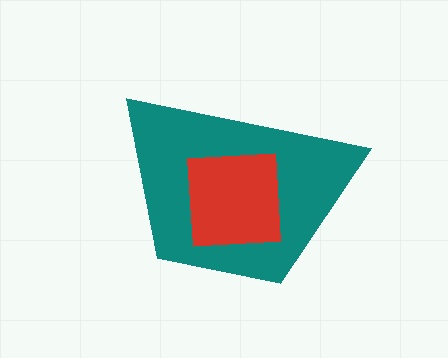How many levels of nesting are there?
2.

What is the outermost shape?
The teal trapezoid.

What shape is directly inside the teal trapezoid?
The red square.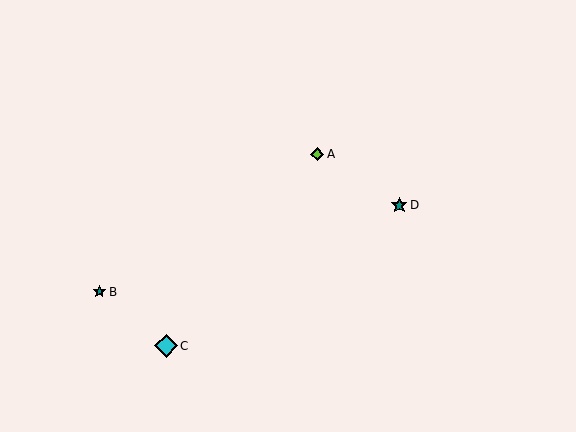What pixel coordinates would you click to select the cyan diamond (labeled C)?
Click at (166, 346) to select the cyan diamond C.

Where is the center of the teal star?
The center of the teal star is at (99, 292).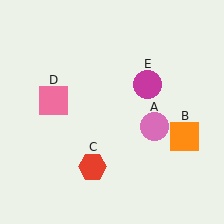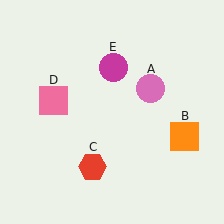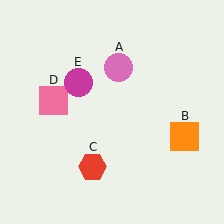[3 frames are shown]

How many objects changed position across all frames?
2 objects changed position: pink circle (object A), magenta circle (object E).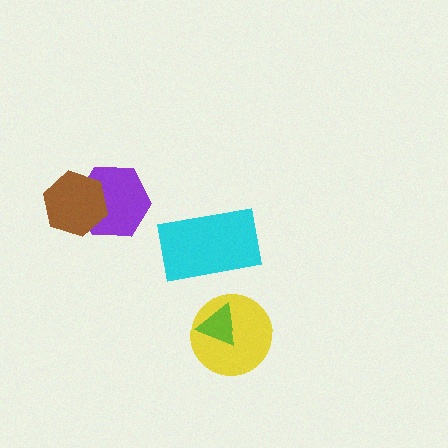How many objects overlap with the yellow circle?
1 object overlaps with the yellow circle.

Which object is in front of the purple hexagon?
The brown hexagon is in front of the purple hexagon.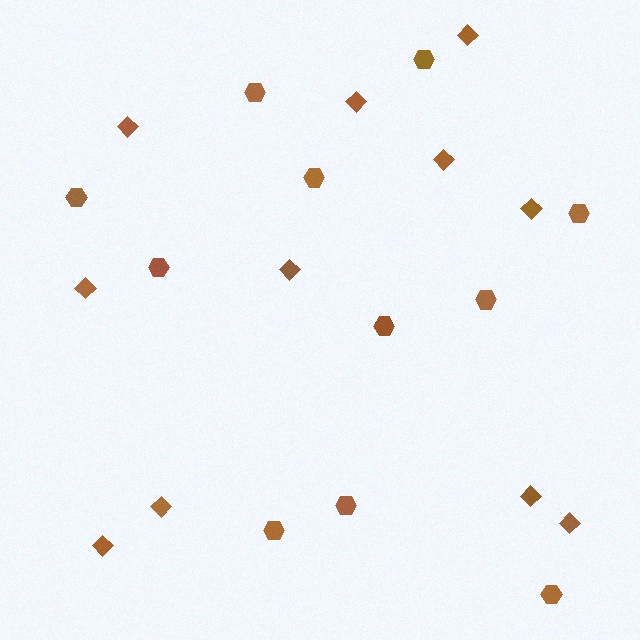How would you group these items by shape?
There are 2 groups: one group of hexagons (11) and one group of diamonds (11).